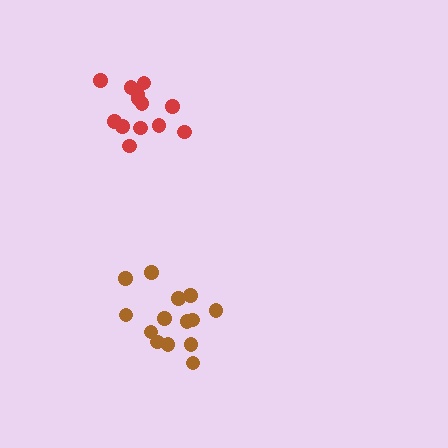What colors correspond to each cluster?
The clusters are colored: red, brown.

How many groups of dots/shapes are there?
There are 2 groups.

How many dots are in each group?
Group 1: 13 dots, Group 2: 14 dots (27 total).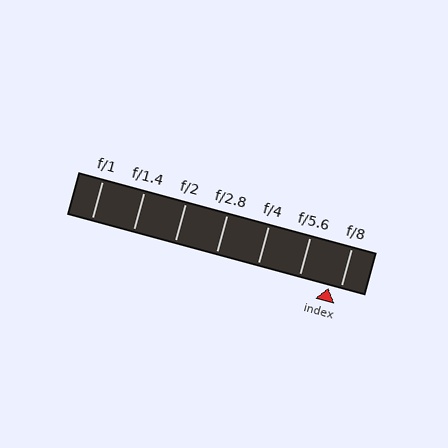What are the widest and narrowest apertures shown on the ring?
The widest aperture shown is f/1 and the narrowest is f/8.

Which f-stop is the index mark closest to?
The index mark is closest to f/8.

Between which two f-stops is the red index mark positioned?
The index mark is between f/5.6 and f/8.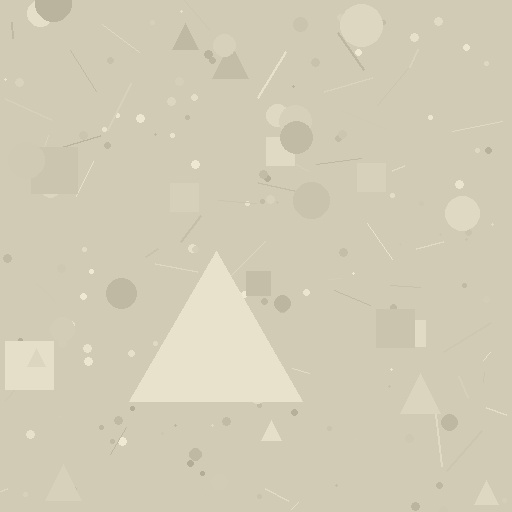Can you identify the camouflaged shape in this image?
The camouflaged shape is a triangle.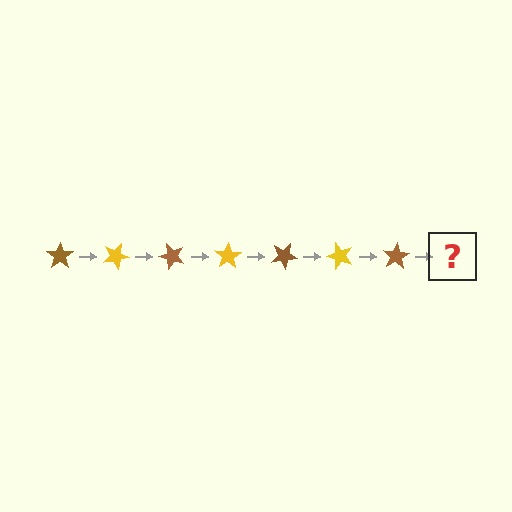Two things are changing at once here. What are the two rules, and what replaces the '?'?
The two rules are that it rotates 25 degrees each step and the color cycles through brown and yellow. The '?' should be a yellow star, rotated 175 degrees from the start.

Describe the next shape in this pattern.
It should be a yellow star, rotated 175 degrees from the start.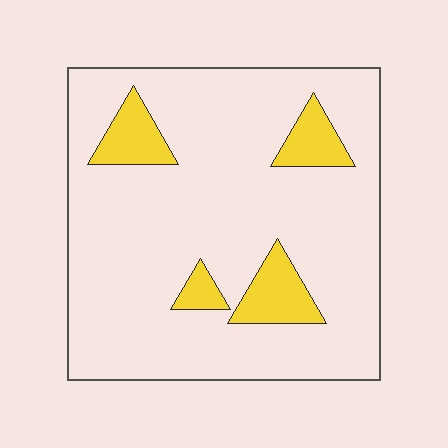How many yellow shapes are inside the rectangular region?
4.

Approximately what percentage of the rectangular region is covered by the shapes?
Approximately 15%.